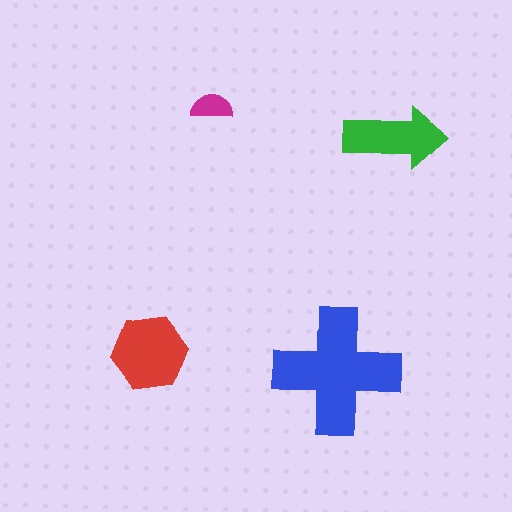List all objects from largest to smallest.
The blue cross, the red hexagon, the green arrow, the magenta semicircle.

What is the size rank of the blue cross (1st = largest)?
1st.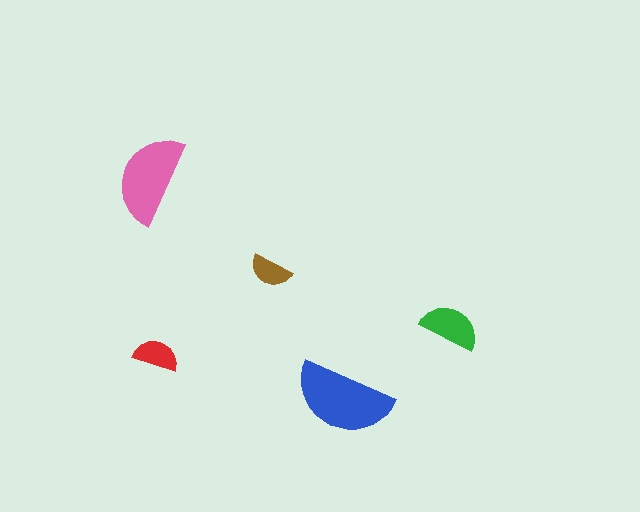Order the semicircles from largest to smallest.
the blue one, the pink one, the green one, the red one, the brown one.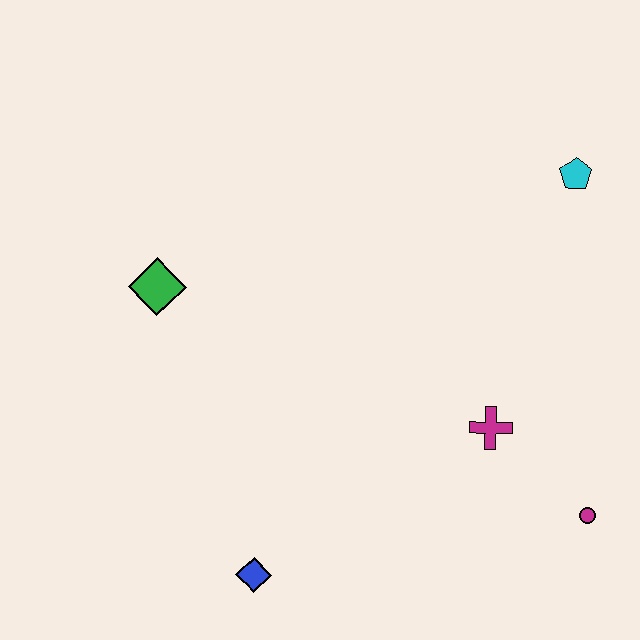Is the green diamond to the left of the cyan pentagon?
Yes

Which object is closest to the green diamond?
The blue diamond is closest to the green diamond.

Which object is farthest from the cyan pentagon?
The blue diamond is farthest from the cyan pentagon.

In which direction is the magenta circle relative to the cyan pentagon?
The magenta circle is below the cyan pentagon.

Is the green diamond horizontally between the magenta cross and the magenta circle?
No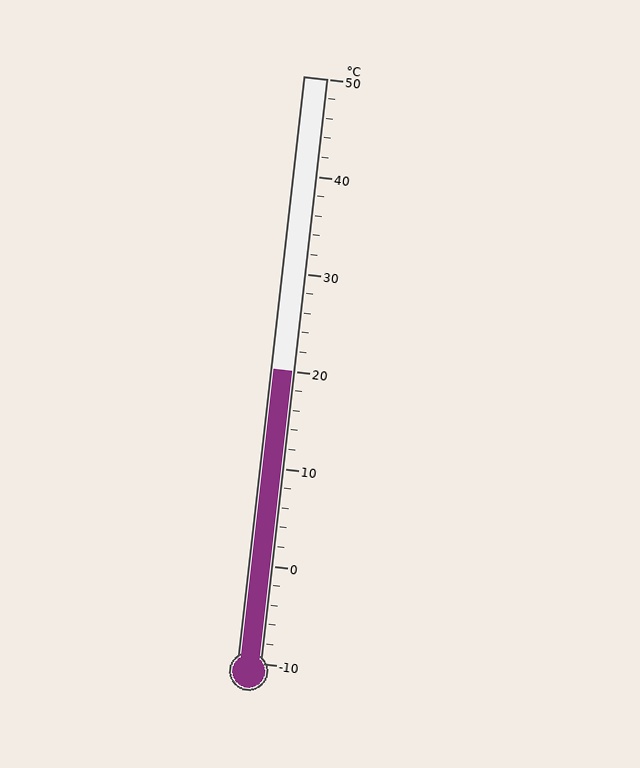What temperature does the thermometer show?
The thermometer shows approximately 20°C.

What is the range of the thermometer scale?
The thermometer scale ranges from -10°C to 50°C.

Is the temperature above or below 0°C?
The temperature is above 0°C.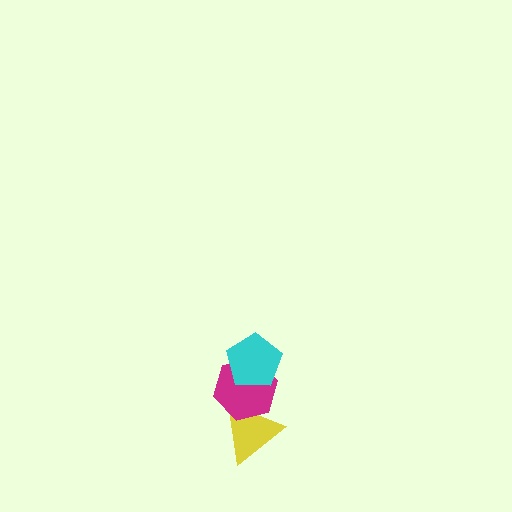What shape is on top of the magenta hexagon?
The cyan pentagon is on top of the magenta hexagon.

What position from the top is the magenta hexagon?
The magenta hexagon is 2nd from the top.